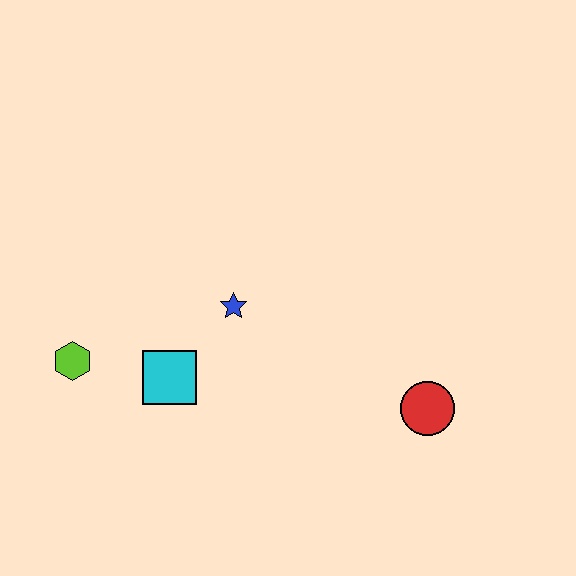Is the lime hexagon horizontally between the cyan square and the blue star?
No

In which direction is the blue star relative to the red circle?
The blue star is to the left of the red circle.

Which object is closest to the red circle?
The blue star is closest to the red circle.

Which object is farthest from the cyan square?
The red circle is farthest from the cyan square.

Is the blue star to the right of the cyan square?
Yes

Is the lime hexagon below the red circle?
No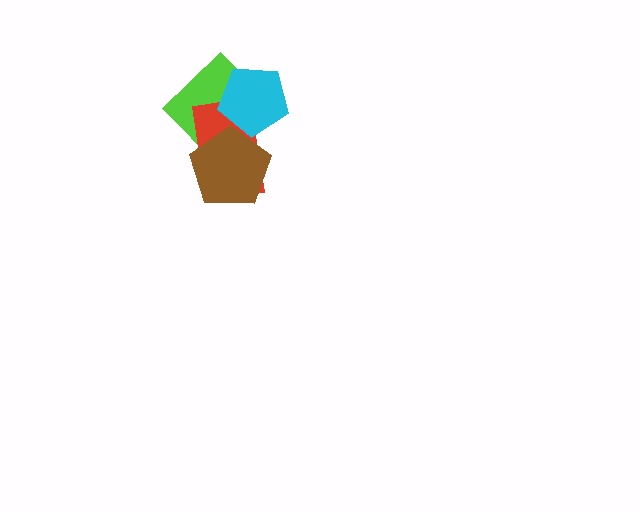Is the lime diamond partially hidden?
Yes, it is partially covered by another shape.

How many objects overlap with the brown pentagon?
2 objects overlap with the brown pentagon.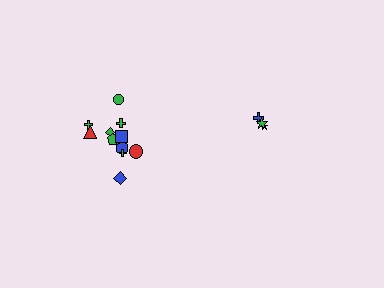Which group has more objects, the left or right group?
The left group.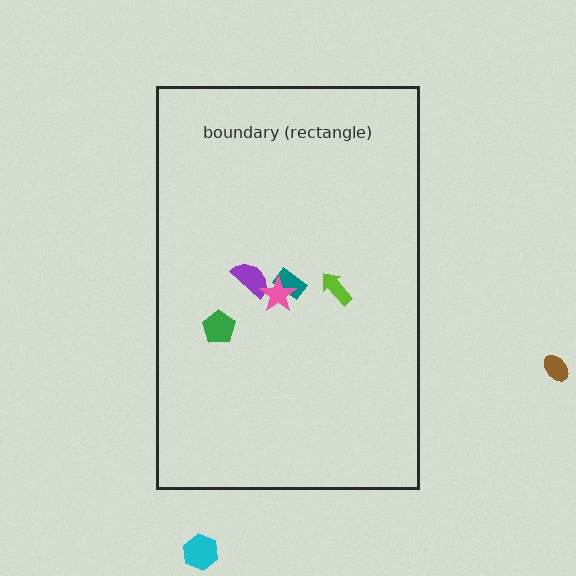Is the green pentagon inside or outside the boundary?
Inside.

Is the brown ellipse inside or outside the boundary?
Outside.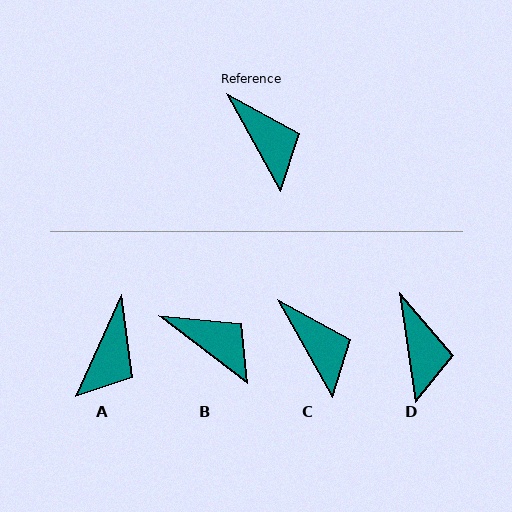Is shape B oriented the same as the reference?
No, it is off by about 23 degrees.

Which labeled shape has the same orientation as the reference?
C.